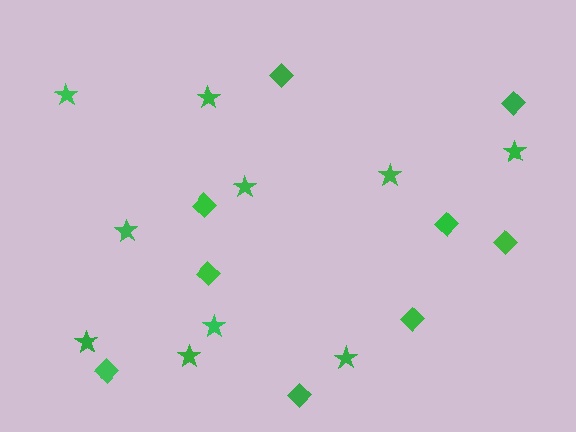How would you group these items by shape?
There are 2 groups: one group of diamonds (9) and one group of stars (10).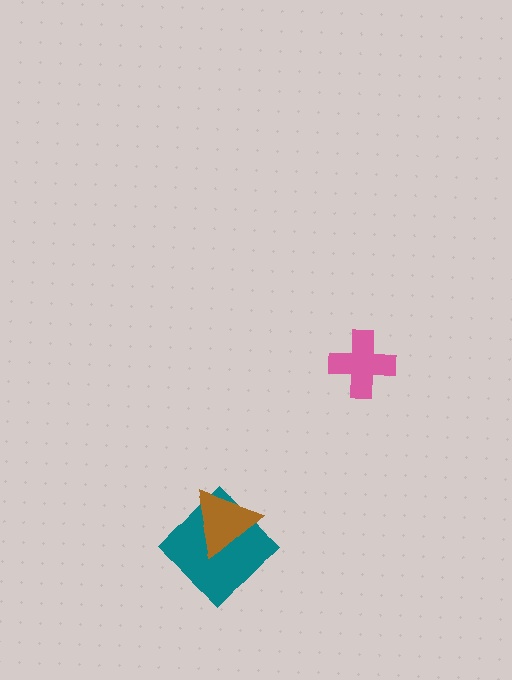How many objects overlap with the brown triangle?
1 object overlaps with the brown triangle.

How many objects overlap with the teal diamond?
1 object overlaps with the teal diamond.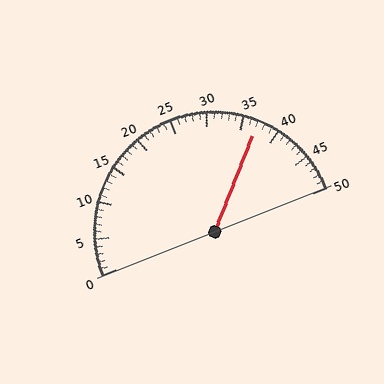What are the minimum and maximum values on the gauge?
The gauge ranges from 0 to 50.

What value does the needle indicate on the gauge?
The needle indicates approximately 37.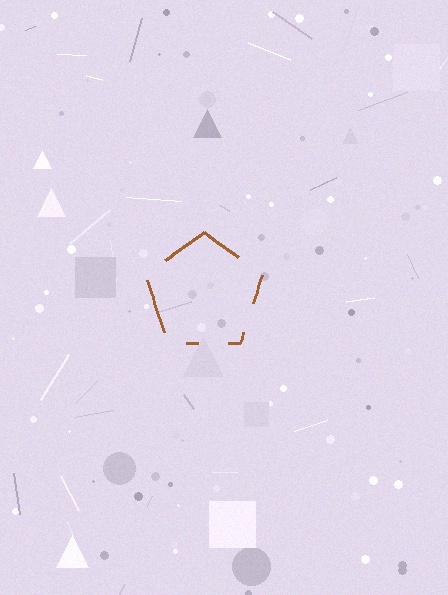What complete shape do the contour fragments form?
The contour fragments form a pentagon.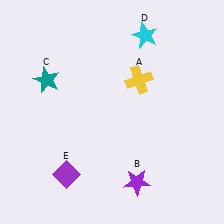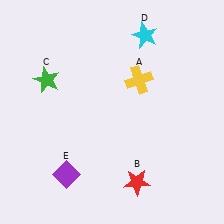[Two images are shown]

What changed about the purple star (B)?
In Image 1, B is purple. In Image 2, it changed to red.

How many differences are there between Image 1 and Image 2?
There are 2 differences between the two images.